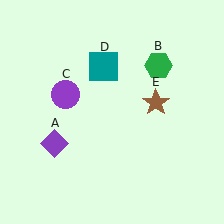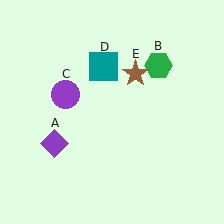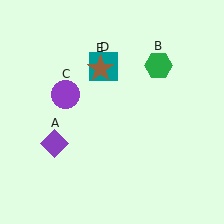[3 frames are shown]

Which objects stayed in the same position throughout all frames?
Purple diamond (object A) and green hexagon (object B) and purple circle (object C) and teal square (object D) remained stationary.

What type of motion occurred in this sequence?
The brown star (object E) rotated counterclockwise around the center of the scene.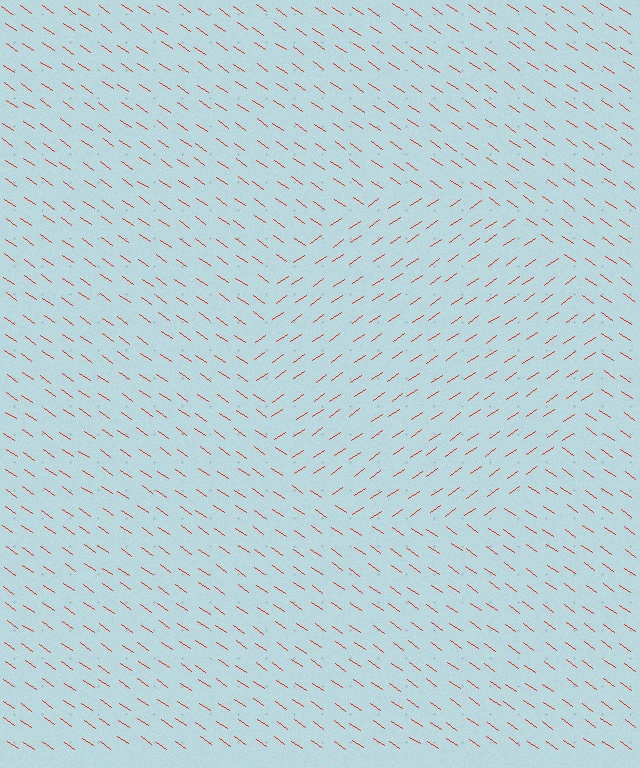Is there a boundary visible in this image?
Yes, there is a texture boundary formed by a change in line orientation.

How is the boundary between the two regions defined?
The boundary is defined purely by a change in line orientation (approximately 70 degrees difference). All lines are the same color and thickness.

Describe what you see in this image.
The image is filled with small red line segments. A circle region in the image has lines oriented differently from the surrounding lines, creating a visible texture boundary.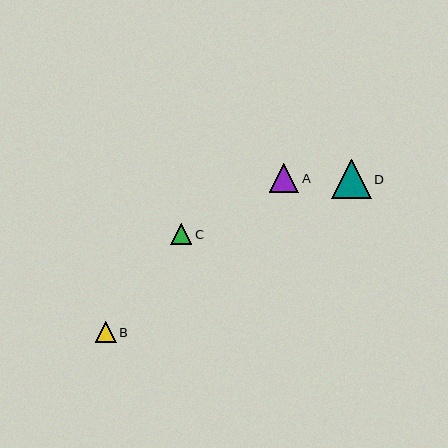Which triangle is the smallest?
Triangle B is the smallest with a size of approximately 21 pixels.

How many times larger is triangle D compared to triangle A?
Triangle D is approximately 1.4 times the size of triangle A.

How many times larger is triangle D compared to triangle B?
Triangle D is approximately 1.9 times the size of triangle B.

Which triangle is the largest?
Triangle D is the largest with a size of approximately 39 pixels.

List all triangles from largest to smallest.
From largest to smallest: D, A, C, B.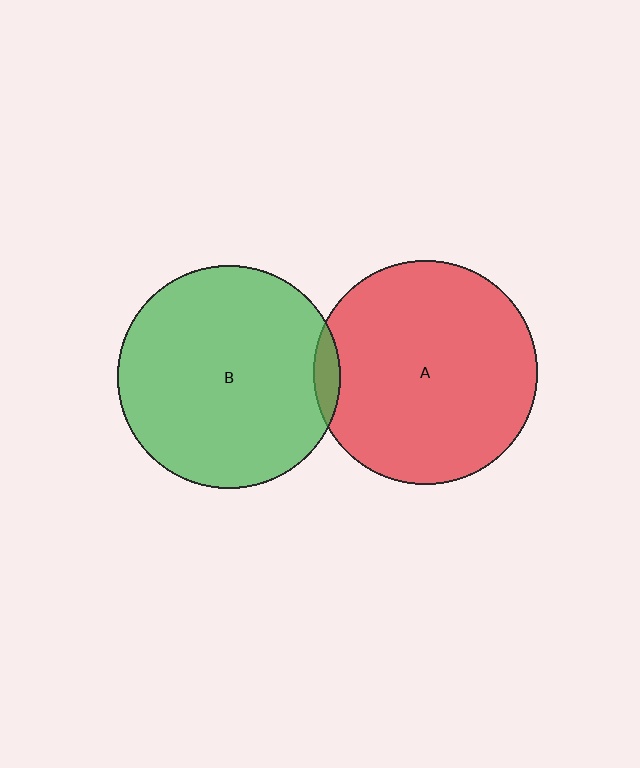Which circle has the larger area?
Circle A (red).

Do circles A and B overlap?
Yes.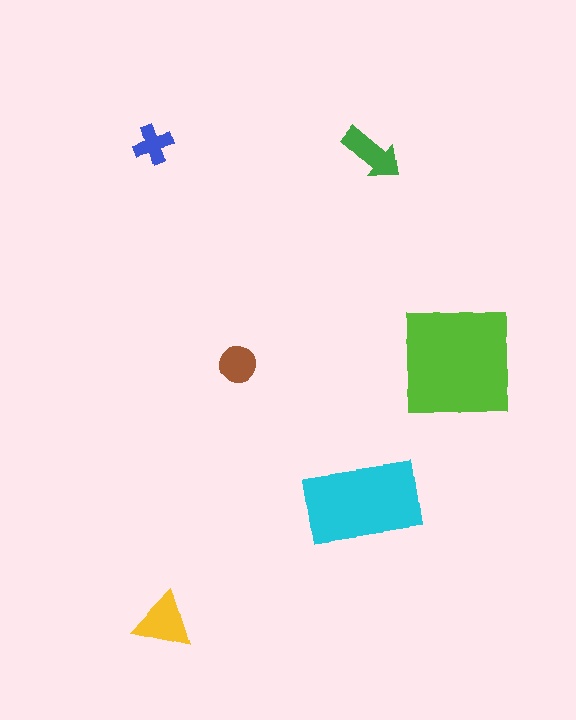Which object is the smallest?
The blue cross.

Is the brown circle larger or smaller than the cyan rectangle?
Smaller.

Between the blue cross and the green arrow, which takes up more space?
The green arrow.